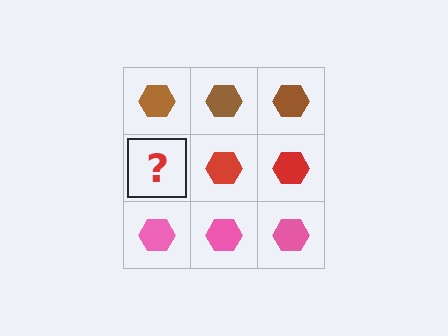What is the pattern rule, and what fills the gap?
The rule is that each row has a consistent color. The gap should be filled with a red hexagon.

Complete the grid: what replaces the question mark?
The question mark should be replaced with a red hexagon.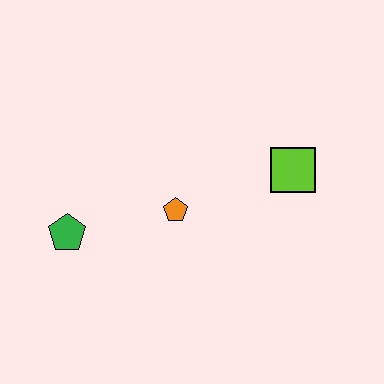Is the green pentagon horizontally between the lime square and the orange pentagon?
No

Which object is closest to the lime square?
The orange pentagon is closest to the lime square.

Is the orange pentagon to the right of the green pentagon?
Yes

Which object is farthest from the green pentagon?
The lime square is farthest from the green pentagon.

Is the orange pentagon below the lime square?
Yes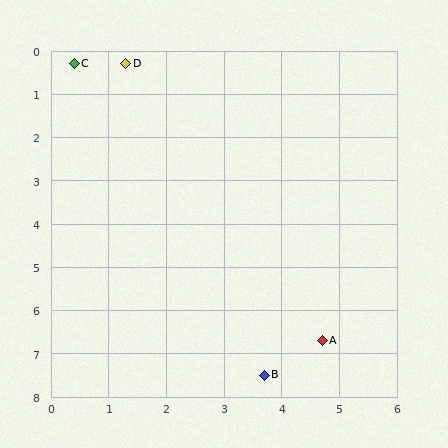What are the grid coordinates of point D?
Point D is at approximately (1.3, 0.3).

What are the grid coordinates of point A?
Point A is at approximately (4.7, 6.7).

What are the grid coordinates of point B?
Point B is at approximately (3.7, 7.5).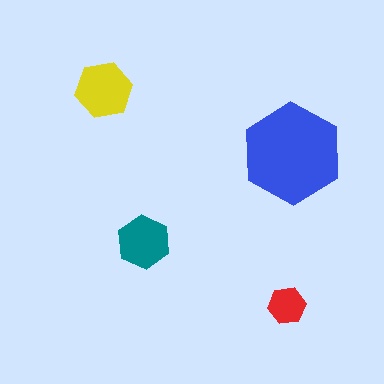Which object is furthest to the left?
The yellow hexagon is leftmost.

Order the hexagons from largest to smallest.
the blue one, the yellow one, the teal one, the red one.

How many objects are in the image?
There are 4 objects in the image.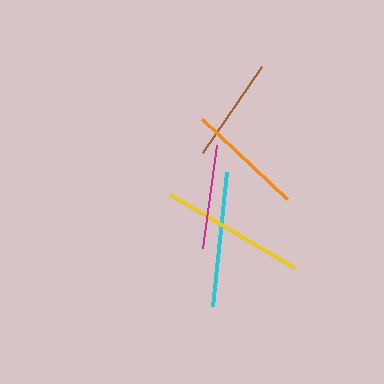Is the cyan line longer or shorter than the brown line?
The cyan line is longer than the brown line.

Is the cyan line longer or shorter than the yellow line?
The yellow line is longer than the cyan line.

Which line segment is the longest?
The yellow line is the longest at approximately 144 pixels.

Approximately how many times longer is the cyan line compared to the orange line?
The cyan line is approximately 1.2 times the length of the orange line.